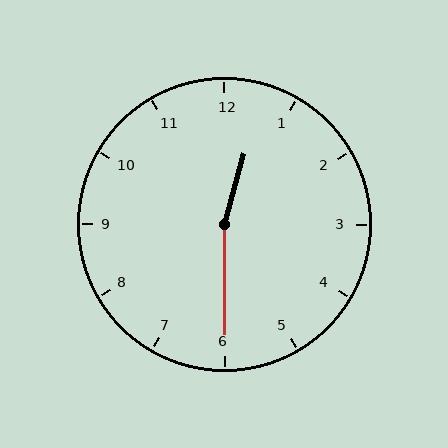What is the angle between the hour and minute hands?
Approximately 165 degrees.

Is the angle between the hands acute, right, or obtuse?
It is obtuse.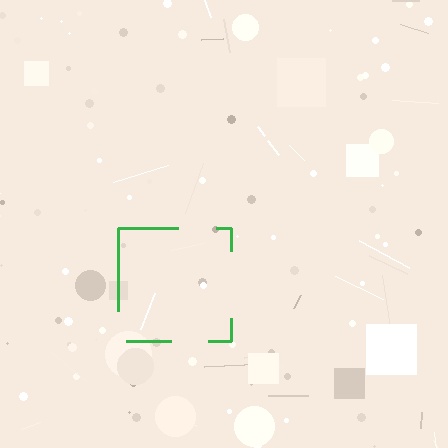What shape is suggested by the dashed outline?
The dashed outline suggests a square.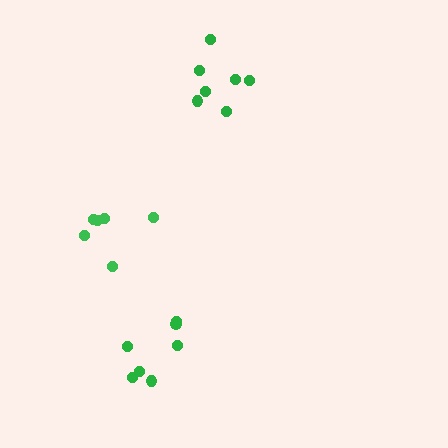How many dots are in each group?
Group 1: 6 dots, Group 2: 7 dots, Group 3: 7 dots (20 total).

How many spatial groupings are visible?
There are 3 spatial groupings.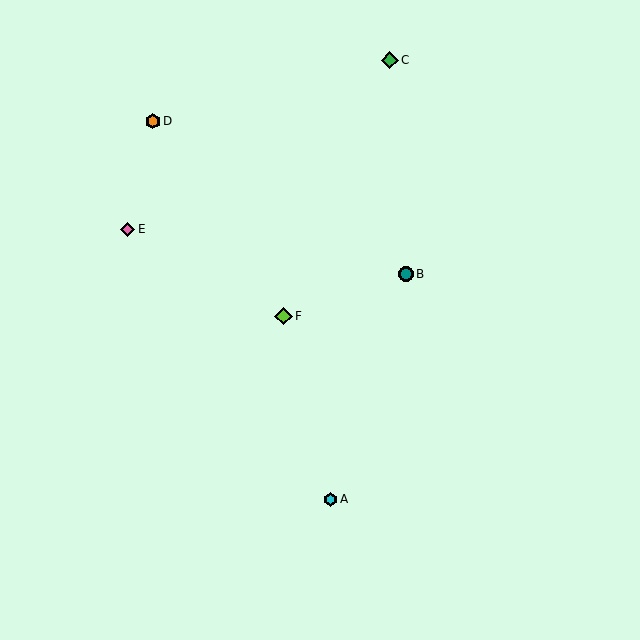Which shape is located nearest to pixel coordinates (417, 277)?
The teal circle (labeled B) at (406, 274) is nearest to that location.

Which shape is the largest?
The lime diamond (labeled F) is the largest.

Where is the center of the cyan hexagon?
The center of the cyan hexagon is at (330, 499).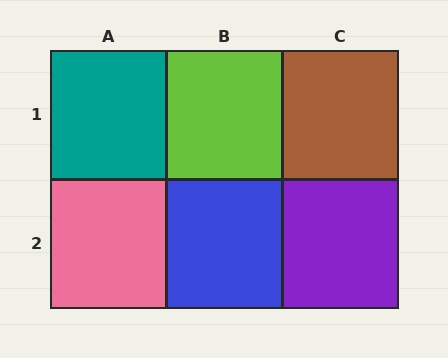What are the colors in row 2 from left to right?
Pink, blue, purple.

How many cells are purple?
1 cell is purple.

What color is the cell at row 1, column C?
Brown.